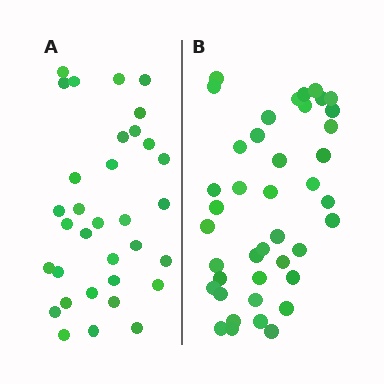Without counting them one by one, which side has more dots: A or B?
Region B (the right region) has more dots.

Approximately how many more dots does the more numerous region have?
Region B has roughly 8 or so more dots than region A.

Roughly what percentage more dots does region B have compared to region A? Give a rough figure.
About 25% more.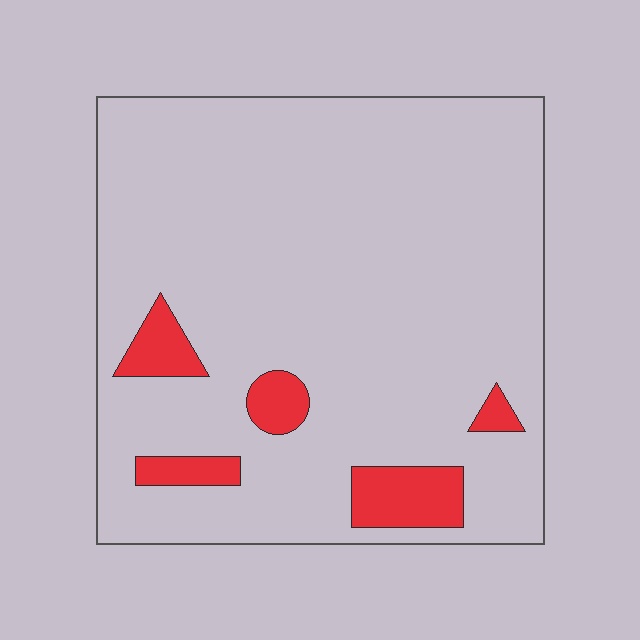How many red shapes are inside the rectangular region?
5.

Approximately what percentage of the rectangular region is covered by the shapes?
Approximately 10%.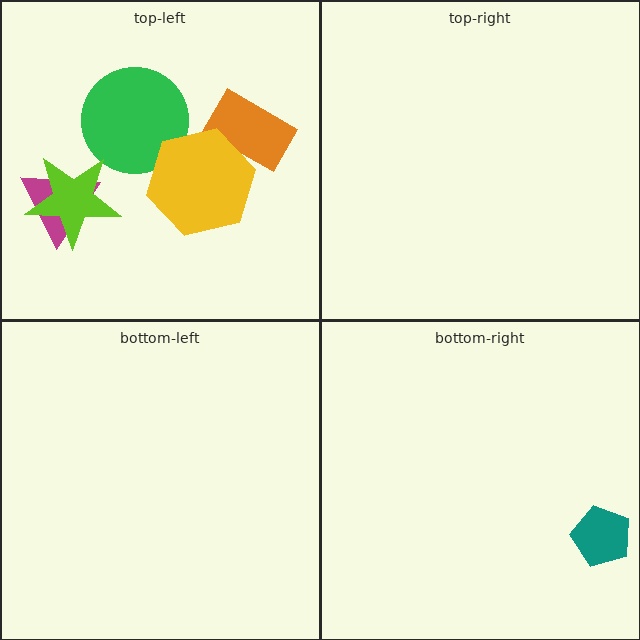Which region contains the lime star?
The top-left region.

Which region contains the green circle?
The top-left region.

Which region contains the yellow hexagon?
The top-left region.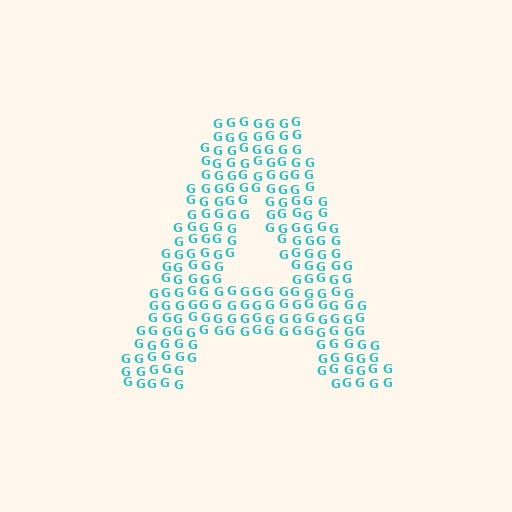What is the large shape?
The large shape is the letter A.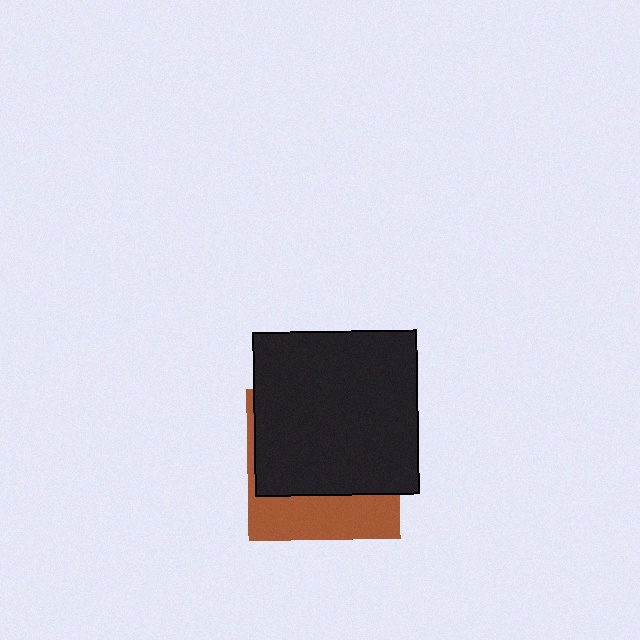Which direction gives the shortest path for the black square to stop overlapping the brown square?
Moving up gives the shortest separation.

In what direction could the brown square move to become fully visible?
The brown square could move down. That would shift it out from behind the black square entirely.